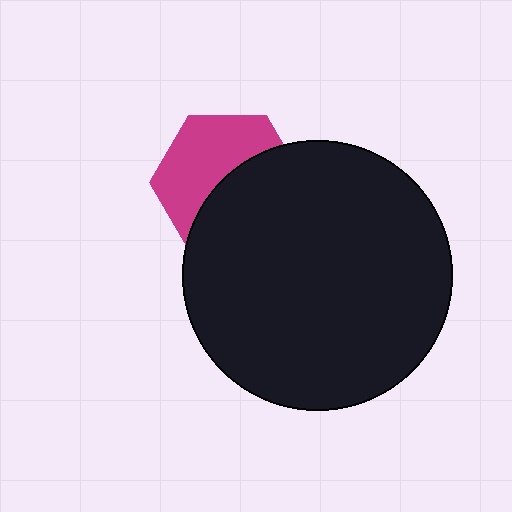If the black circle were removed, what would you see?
You would see the complete magenta hexagon.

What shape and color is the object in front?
The object in front is a black circle.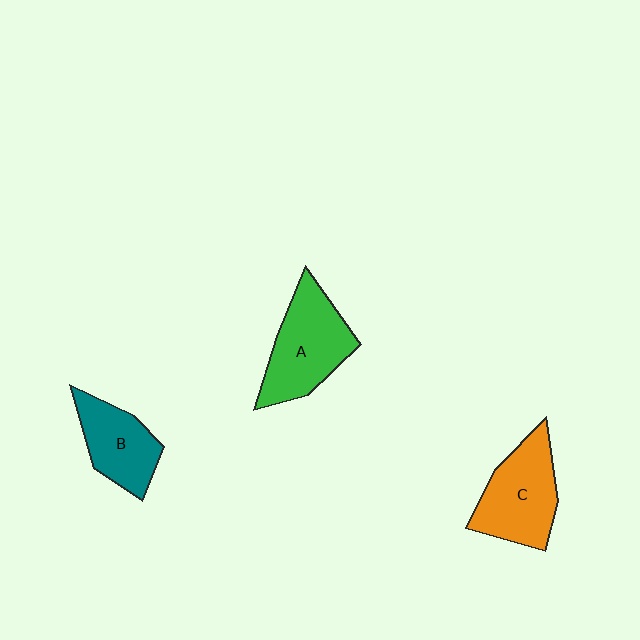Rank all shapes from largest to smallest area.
From largest to smallest: A (green), C (orange), B (teal).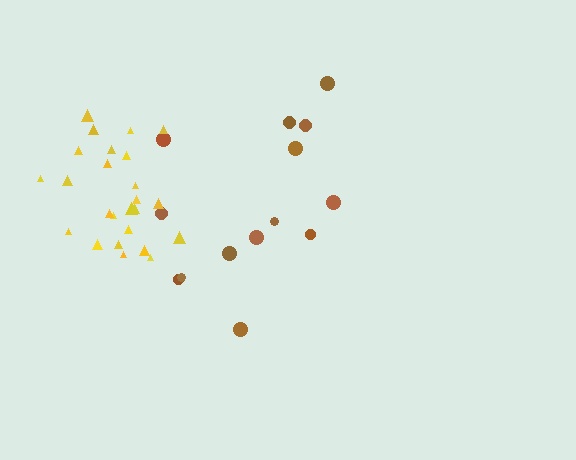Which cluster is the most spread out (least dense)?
Brown.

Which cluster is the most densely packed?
Yellow.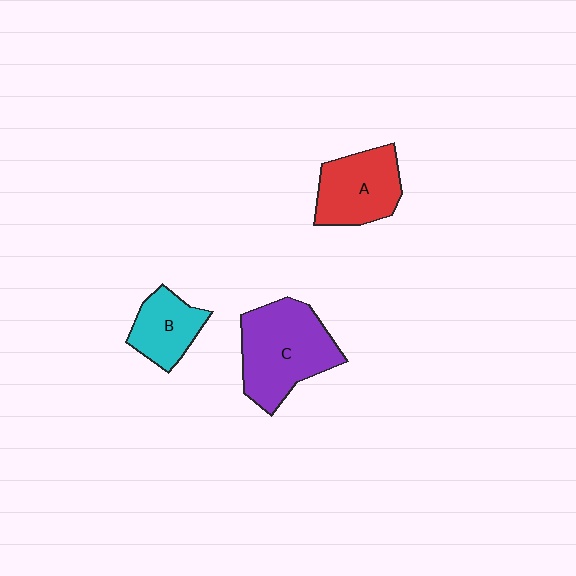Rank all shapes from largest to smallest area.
From largest to smallest: C (purple), A (red), B (cyan).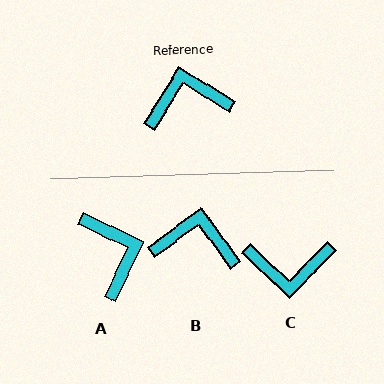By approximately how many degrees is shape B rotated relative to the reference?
Approximately 22 degrees clockwise.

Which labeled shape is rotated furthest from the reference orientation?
C, about 168 degrees away.